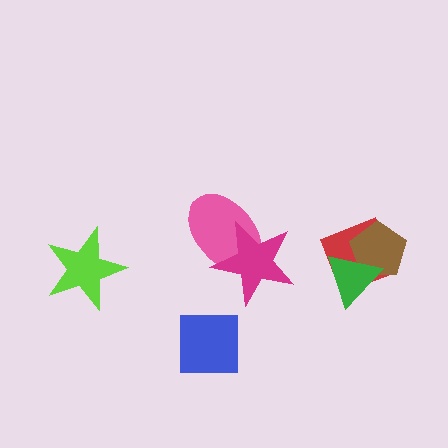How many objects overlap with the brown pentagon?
2 objects overlap with the brown pentagon.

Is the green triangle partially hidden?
No, no other shape covers it.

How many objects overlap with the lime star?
0 objects overlap with the lime star.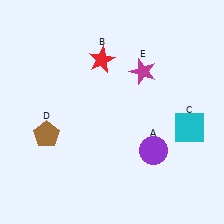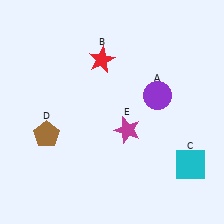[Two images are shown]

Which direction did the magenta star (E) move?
The magenta star (E) moved down.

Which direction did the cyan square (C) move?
The cyan square (C) moved down.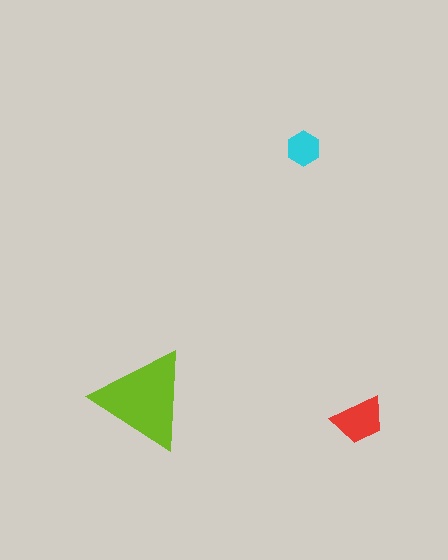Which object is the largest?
The lime triangle.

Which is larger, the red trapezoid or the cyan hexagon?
The red trapezoid.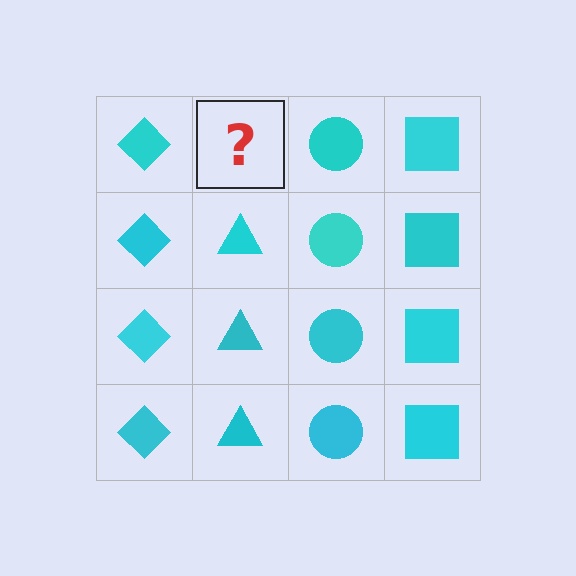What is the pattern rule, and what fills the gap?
The rule is that each column has a consistent shape. The gap should be filled with a cyan triangle.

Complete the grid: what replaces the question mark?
The question mark should be replaced with a cyan triangle.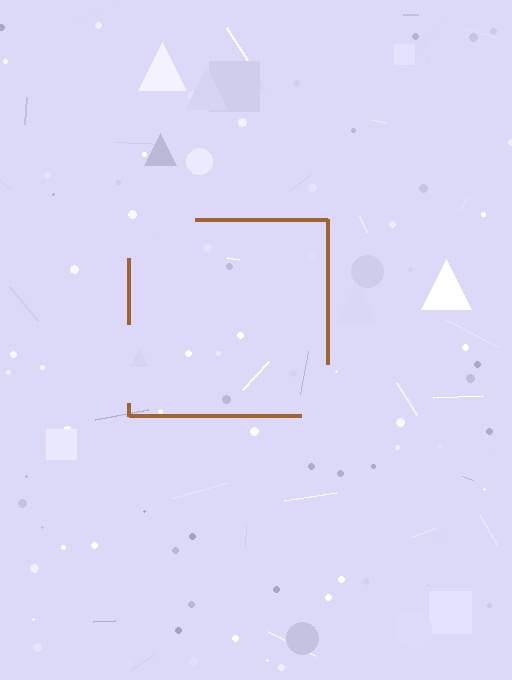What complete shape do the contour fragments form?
The contour fragments form a square.